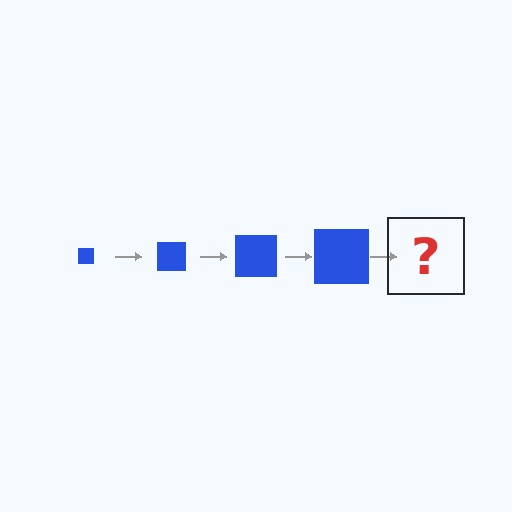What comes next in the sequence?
The next element should be a blue square, larger than the previous one.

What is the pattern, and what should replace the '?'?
The pattern is that the square gets progressively larger each step. The '?' should be a blue square, larger than the previous one.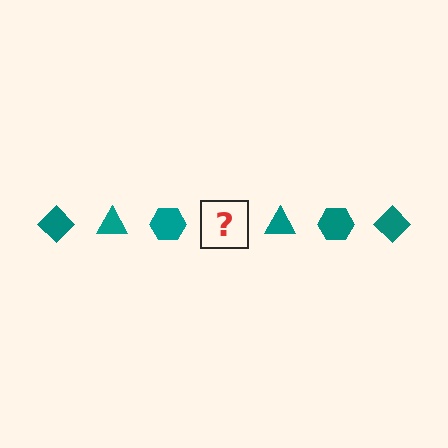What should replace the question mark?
The question mark should be replaced with a teal diamond.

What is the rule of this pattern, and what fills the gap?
The rule is that the pattern cycles through diamond, triangle, hexagon shapes in teal. The gap should be filled with a teal diamond.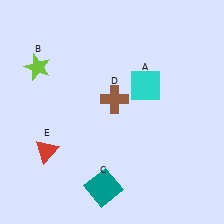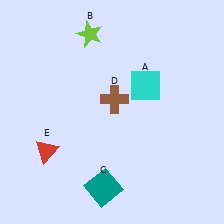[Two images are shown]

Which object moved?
The lime star (B) moved right.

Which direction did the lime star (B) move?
The lime star (B) moved right.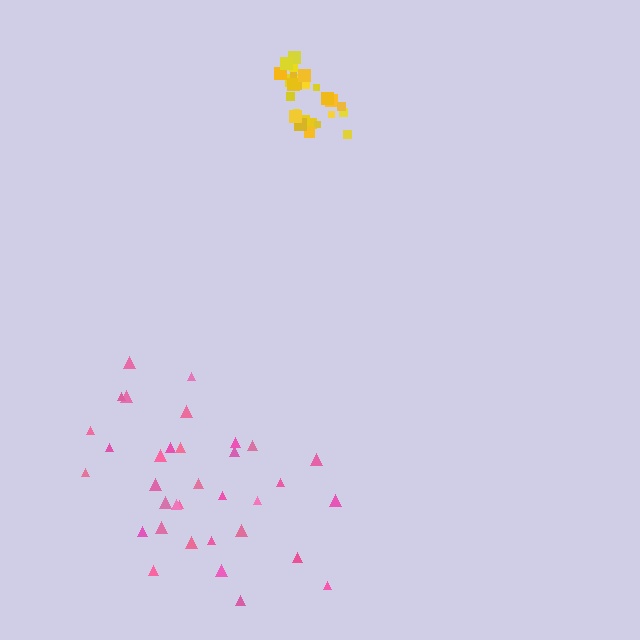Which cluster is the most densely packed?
Yellow.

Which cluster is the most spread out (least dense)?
Pink.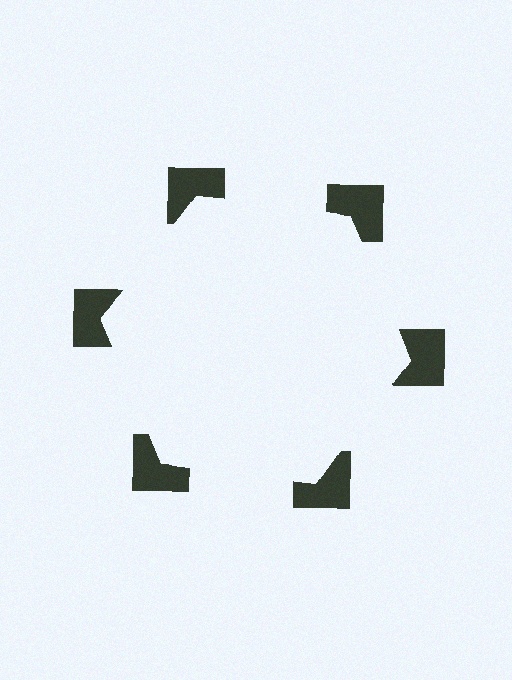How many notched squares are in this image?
There are 6 — one at each vertex of the illusory hexagon.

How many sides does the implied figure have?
6 sides.